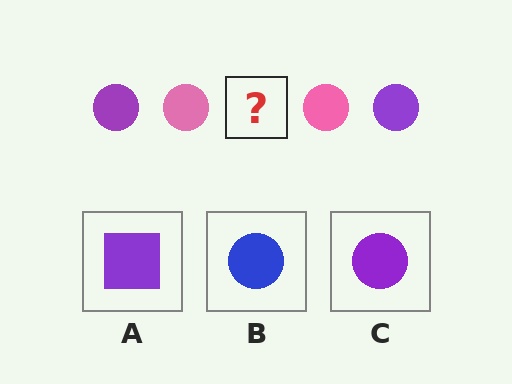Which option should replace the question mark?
Option C.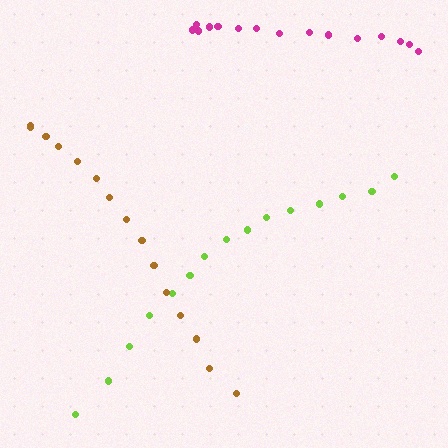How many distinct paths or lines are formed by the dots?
There are 3 distinct paths.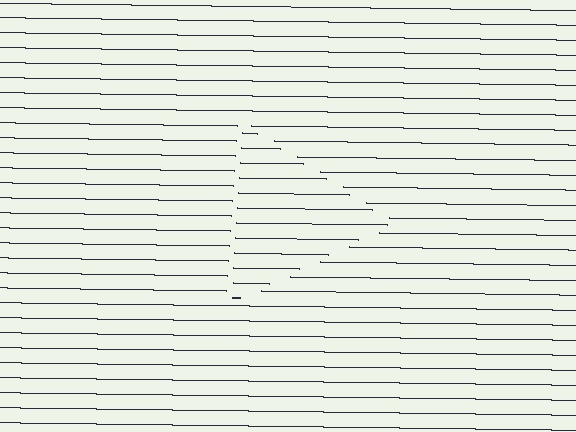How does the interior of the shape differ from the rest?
The interior of the shape contains the same grating, shifted by half a period — the contour is defined by the phase discontinuity where line-ends from the inner and outer gratings abut.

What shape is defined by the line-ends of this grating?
An illusory triangle. The interior of the shape contains the same grating, shifted by half a period — the contour is defined by the phase discontinuity where line-ends from the inner and outer gratings abut.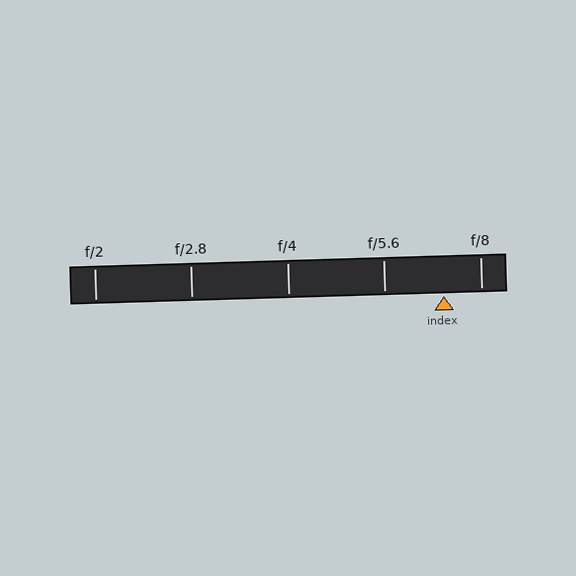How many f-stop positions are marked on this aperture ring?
There are 5 f-stop positions marked.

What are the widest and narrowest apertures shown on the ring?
The widest aperture shown is f/2 and the narrowest is f/8.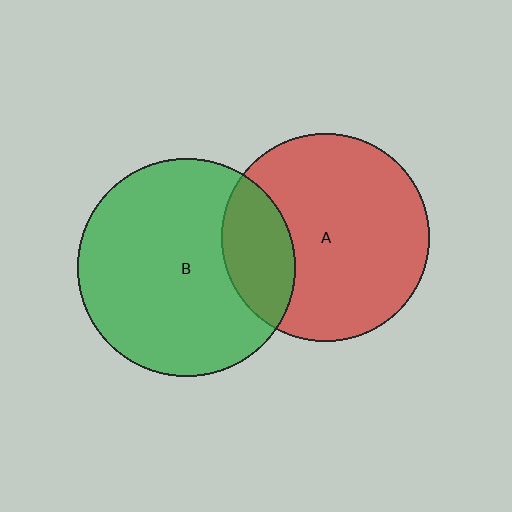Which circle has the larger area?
Circle B (green).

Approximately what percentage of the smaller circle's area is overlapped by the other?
Approximately 25%.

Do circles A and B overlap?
Yes.